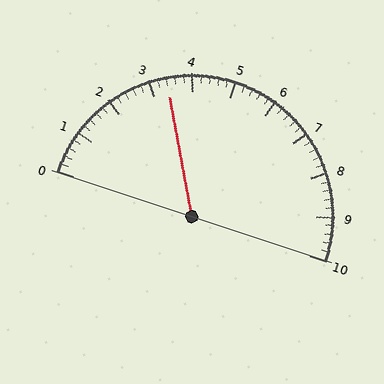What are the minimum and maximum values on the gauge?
The gauge ranges from 0 to 10.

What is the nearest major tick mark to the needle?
The nearest major tick mark is 3.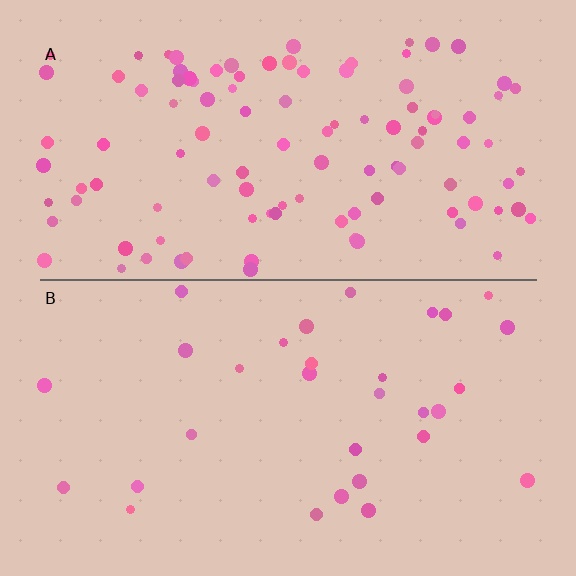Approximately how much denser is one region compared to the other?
Approximately 3.5× — region A over region B.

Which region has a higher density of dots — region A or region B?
A (the top).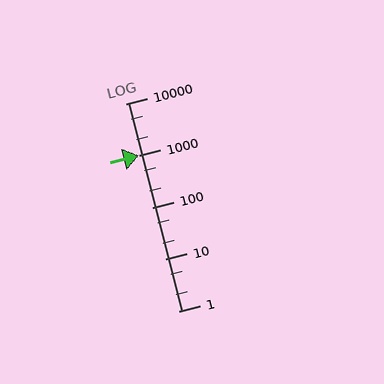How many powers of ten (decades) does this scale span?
The scale spans 4 decades, from 1 to 10000.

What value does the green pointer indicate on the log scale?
The pointer indicates approximately 1000.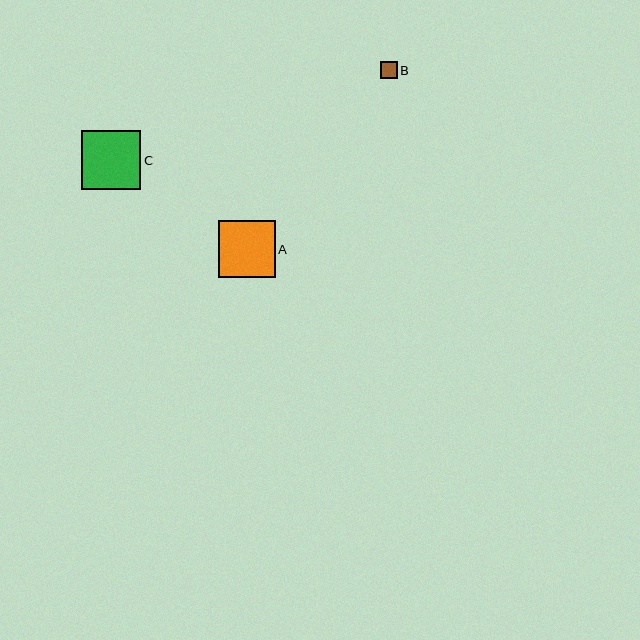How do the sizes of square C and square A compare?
Square C and square A are approximately the same size.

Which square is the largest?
Square C is the largest with a size of approximately 59 pixels.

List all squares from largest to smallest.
From largest to smallest: C, A, B.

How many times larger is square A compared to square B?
Square A is approximately 3.4 times the size of square B.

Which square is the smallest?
Square B is the smallest with a size of approximately 16 pixels.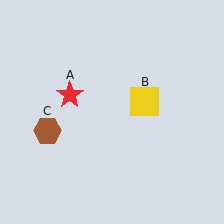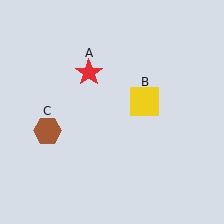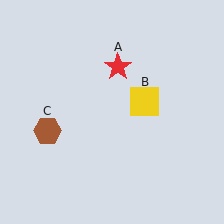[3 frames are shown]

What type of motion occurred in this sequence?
The red star (object A) rotated clockwise around the center of the scene.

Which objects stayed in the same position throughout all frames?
Yellow square (object B) and brown hexagon (object C) remained stationary.